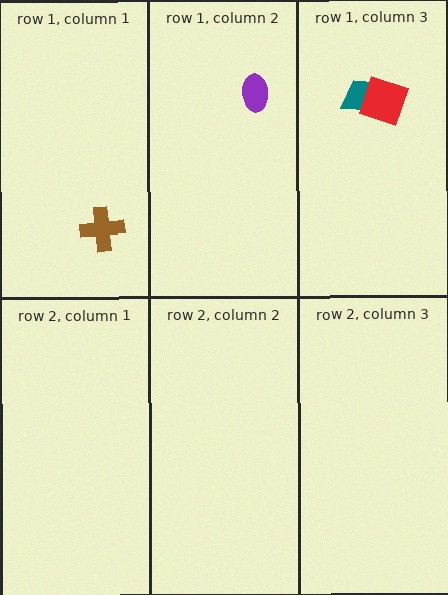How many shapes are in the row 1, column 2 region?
1.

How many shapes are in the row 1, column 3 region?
2.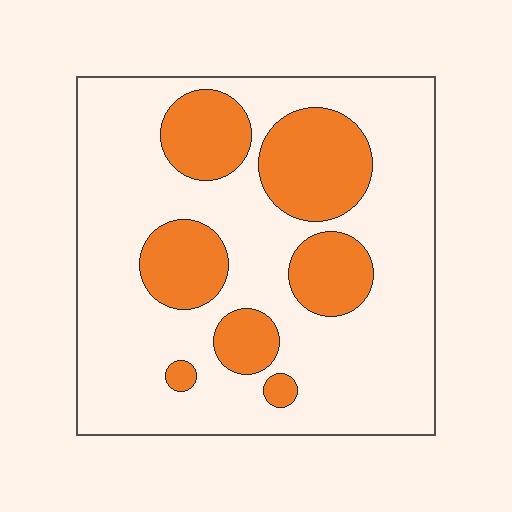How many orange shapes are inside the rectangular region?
7.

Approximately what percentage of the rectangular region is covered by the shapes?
Approximately 25%.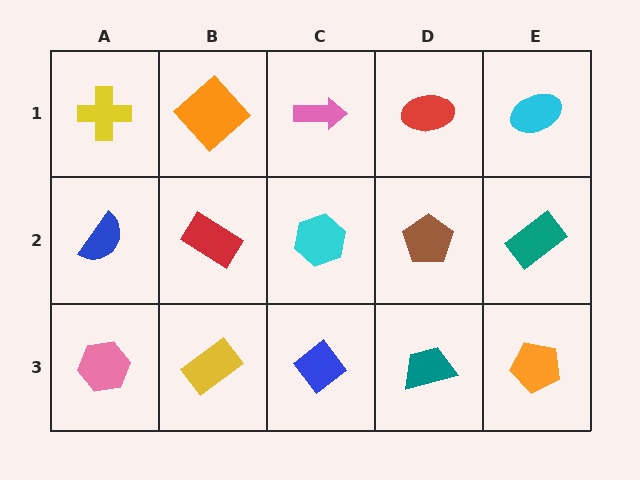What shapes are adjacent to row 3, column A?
A blue semicircle (row 2, column A), a yellow rectangle (row 3, column B).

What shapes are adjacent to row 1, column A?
A blue semicircle (row 2, column A), an orange diamond (row 1, column B).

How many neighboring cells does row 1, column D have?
3.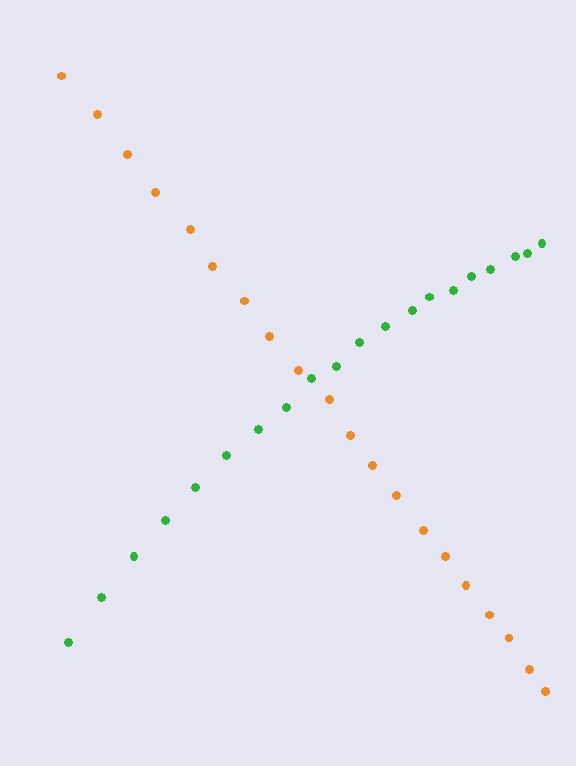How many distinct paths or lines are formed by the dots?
There are 2 distinct paths.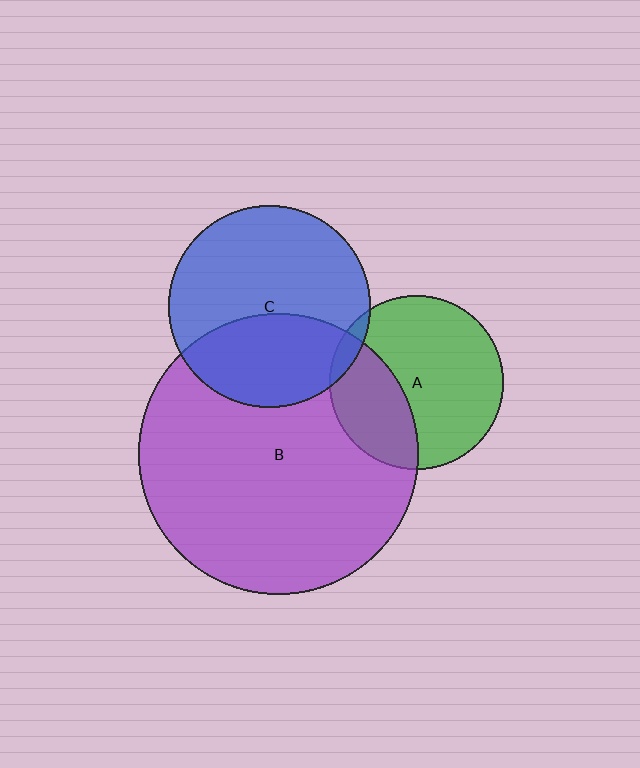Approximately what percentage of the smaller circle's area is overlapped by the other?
Approximately 40%.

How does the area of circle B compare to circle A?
Approximately 2.6 times.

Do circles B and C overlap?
Yes.